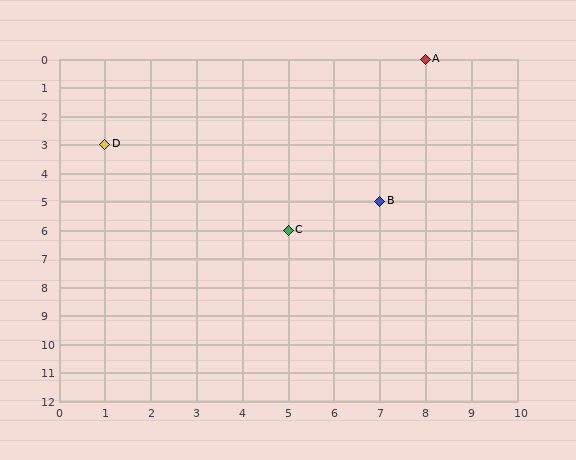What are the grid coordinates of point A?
Point A is at grid coordinates (8, 0).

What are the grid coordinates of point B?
Point B is at grid coordinates (7, 5).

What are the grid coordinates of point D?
Point D is at grid coordinates (1, 3).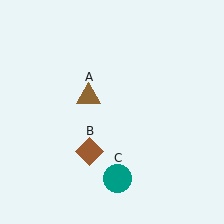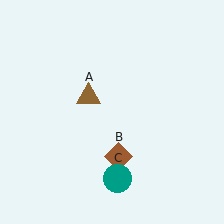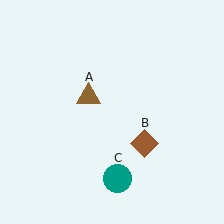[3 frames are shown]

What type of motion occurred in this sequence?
The brown diamond (object B) rotated counterclockwise around the center of the scene.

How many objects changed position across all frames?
1 object changed position: brown diamond (object B).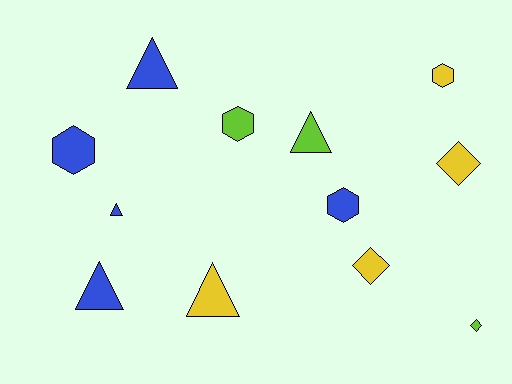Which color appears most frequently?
Blue, with 5 objects.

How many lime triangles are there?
There is 1 lime triangle.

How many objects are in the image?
There are 12 objects.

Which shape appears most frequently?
Triangle, with 5 objects.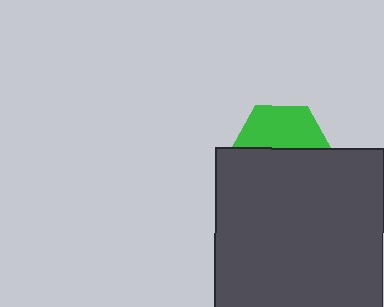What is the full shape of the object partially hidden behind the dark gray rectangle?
The partially hidden object is a green hexagon.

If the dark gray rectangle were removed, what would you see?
You would see the complete green hexagon.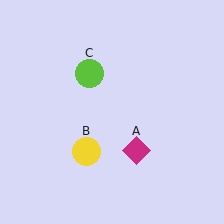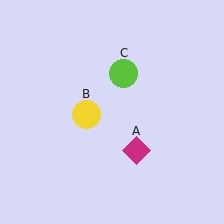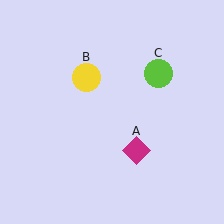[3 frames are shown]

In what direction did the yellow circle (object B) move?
The yellow circle (object B) moved up.